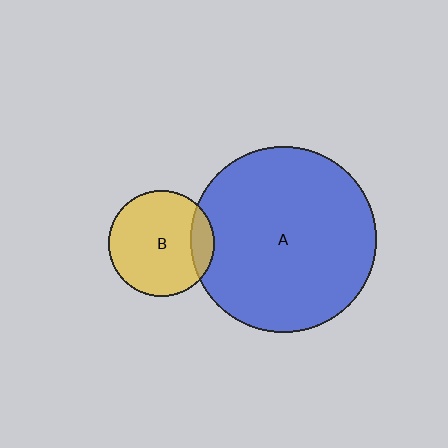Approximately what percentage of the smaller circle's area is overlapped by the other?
Approximately 15%.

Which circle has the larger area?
Circle A (blue).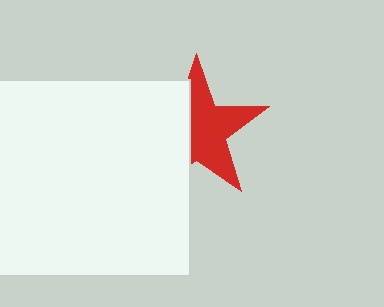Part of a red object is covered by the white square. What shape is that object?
It is a star.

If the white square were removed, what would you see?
You would see the complete red star.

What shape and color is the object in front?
The object in front is a white square.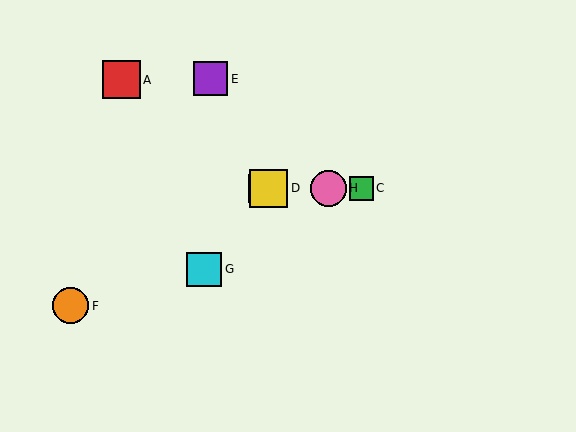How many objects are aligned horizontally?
4 objects (B, C, D, H) are aligned horizontally.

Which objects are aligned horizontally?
Objects B, C, D, H are aligned horizontally.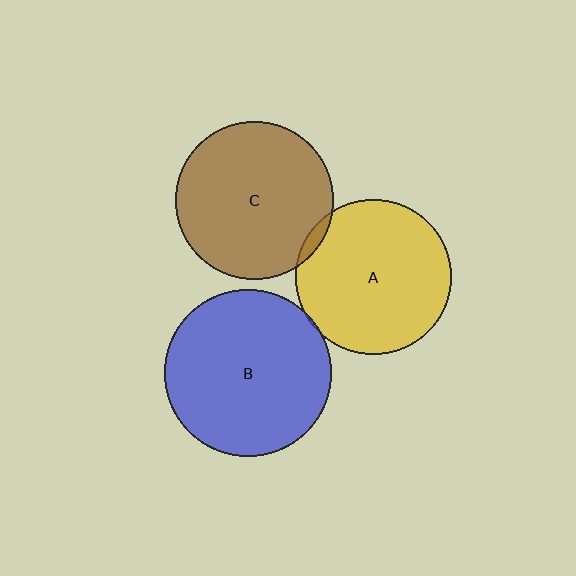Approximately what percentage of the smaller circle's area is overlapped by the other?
Approximately 5%.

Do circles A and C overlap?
Yes.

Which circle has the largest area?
Circle B (blue).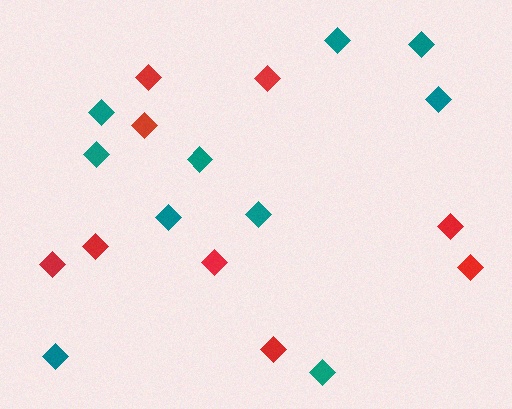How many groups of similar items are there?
There are 2 groups: one group of red diamonds (9) and one group of teal diamonds (10).